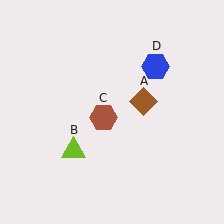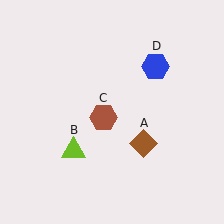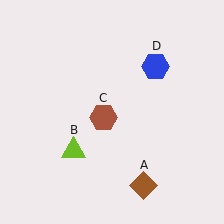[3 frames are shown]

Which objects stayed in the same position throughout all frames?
Lime triangle (object B) and brown hexagon (object C) and blue hexagon (object D) remained stationary.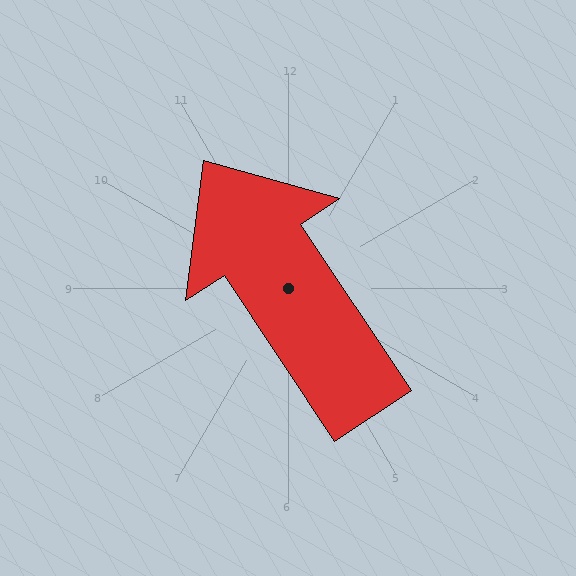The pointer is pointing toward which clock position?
Roughly 11 o'clock.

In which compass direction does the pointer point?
Northwest.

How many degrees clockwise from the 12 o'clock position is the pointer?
Approximately 327 degrees.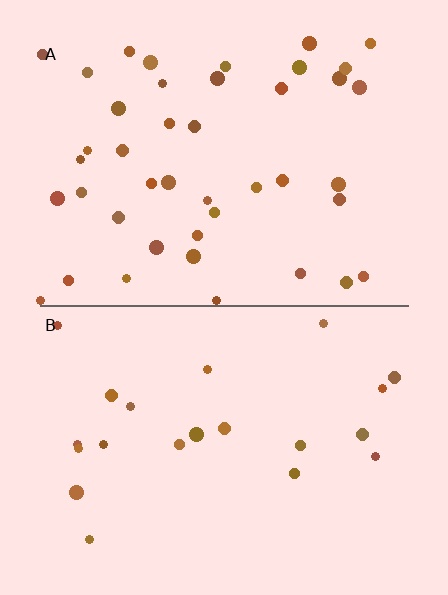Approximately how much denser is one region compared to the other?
Approximately 2.0× — region A over region B.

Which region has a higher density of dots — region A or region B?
A (the top).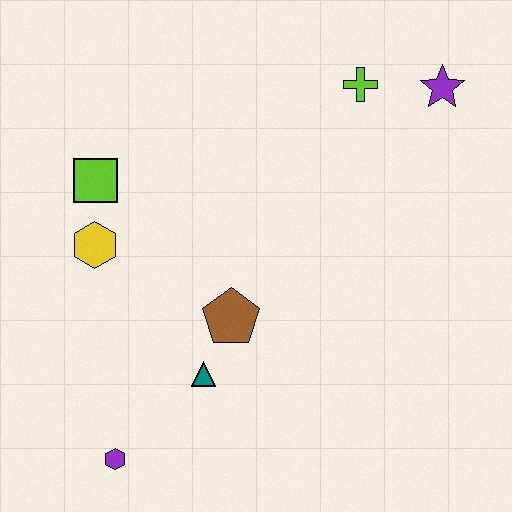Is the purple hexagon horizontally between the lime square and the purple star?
Yes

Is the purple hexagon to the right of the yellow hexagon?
Yes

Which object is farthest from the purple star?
The purple hexagon is farthest from the purple star.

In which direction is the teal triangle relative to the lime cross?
The teal triangle is below the lime cross.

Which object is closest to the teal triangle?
The brown pentagon is closest to the teal triangle.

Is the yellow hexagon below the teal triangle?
No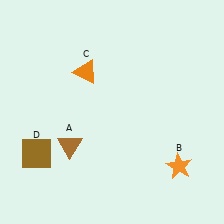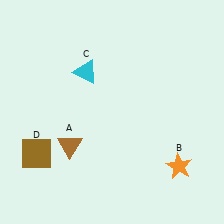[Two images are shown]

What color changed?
The triangle (C) changed from orange in Image 1 to cyan in Image 2.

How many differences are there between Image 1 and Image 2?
There is 1 difference between the two images.